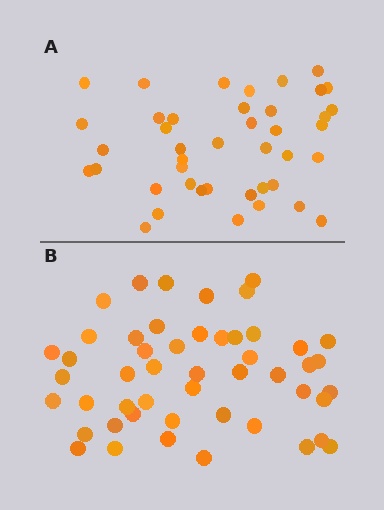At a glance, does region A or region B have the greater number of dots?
Region B (the bottom region) has more dots.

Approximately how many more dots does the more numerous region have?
Region B has roughly 8 or so more dots than region A.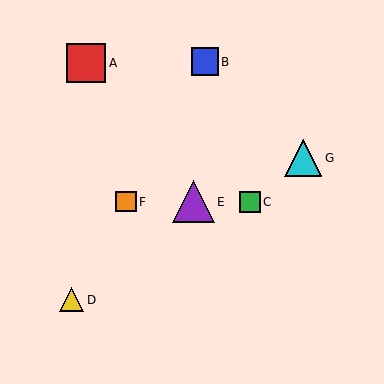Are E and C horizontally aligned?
Yes, both are at y≈202.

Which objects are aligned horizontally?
Objects C, E, F are aligned horizontally.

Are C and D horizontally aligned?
No, C is at y≈202 and D is at y≈300.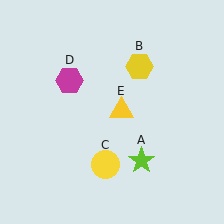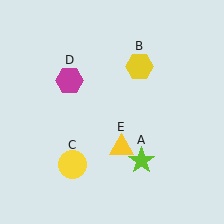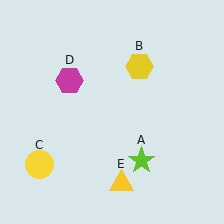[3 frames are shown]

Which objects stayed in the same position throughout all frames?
Lime star (object A) and yellow hexagon (object B) and magenta hexagon (object D) remained stationary.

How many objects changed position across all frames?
2 objects changed position: yellow circle (object C), yellow triangle (object E).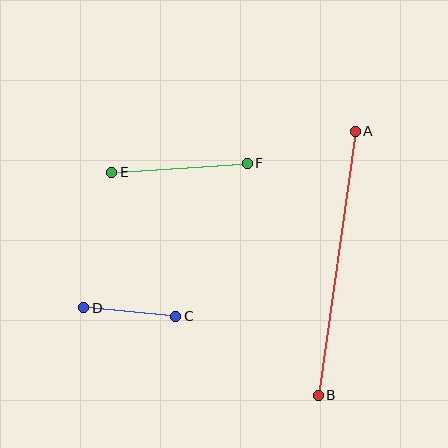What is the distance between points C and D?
The distance is approximately 93 pixels.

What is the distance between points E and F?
The distance is approximately 136 pixels.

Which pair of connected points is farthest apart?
Points A and B are farthest apart.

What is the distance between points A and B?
The distance is approximately 267 pixels.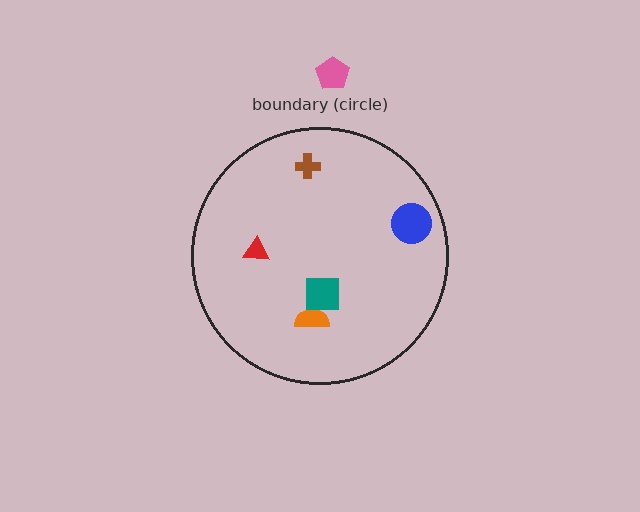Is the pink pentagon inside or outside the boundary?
Outside.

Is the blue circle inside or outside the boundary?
Inside.